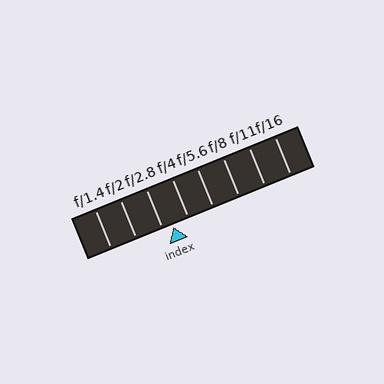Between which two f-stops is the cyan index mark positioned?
The index mark is between f/2.8 and f/4.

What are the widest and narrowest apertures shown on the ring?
The widest aperture shown is f/1.4 and the narrowest is f/16.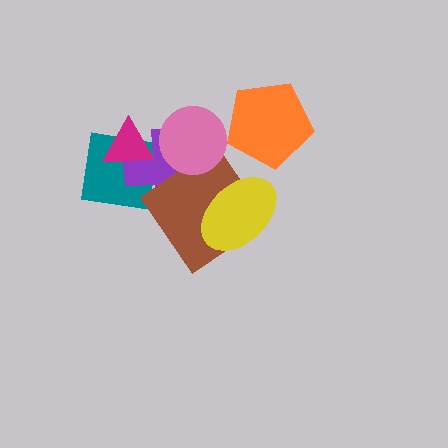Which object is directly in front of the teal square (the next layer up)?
The magenta triangle is directly in front of the teal square.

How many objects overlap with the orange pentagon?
0 objects overlap with the orange pentagon.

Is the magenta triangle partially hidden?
Yes, it is partially covered by another shape.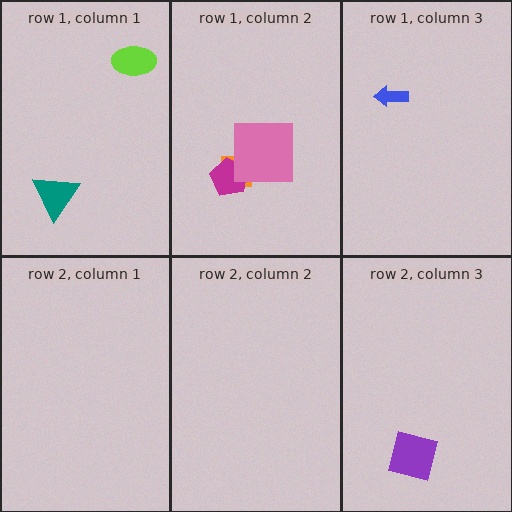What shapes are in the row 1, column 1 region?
The teal triangle, the lime ellipse.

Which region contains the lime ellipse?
The row 1, column 1 region.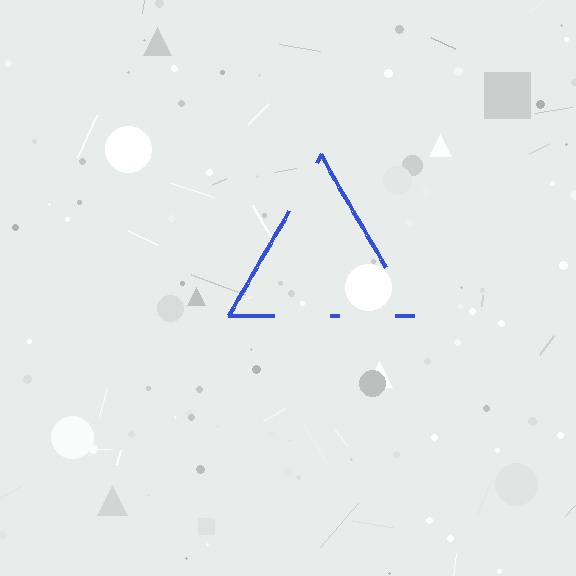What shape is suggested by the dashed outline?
The dashed outline suggests a triangle.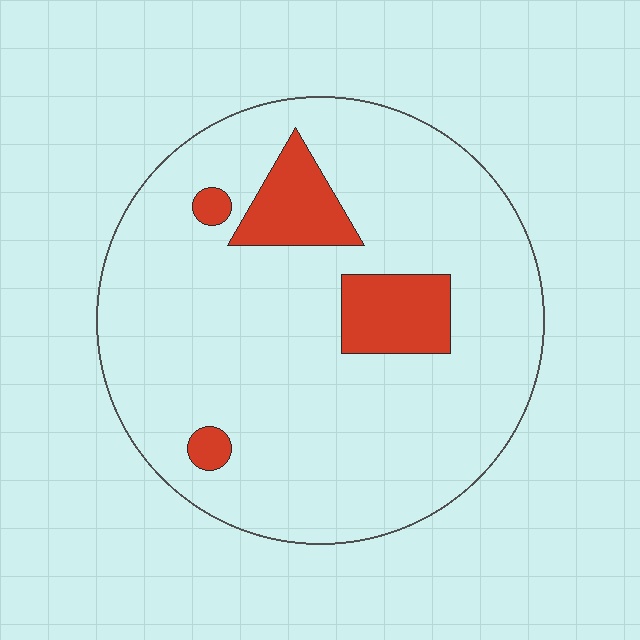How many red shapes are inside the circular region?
4.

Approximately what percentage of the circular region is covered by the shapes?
Approximately 15%.